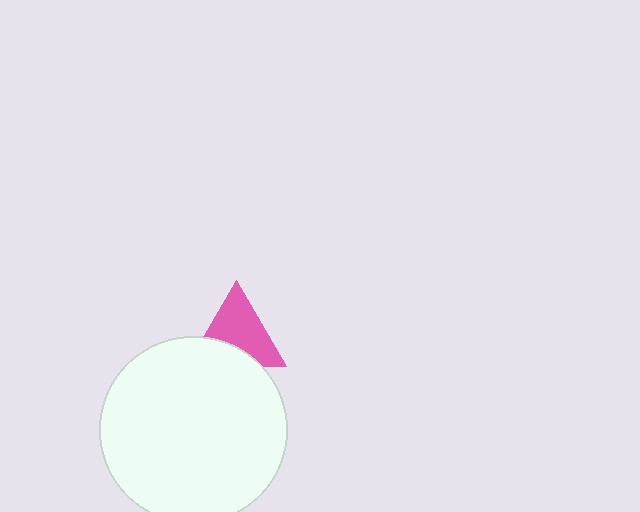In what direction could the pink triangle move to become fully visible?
The pink triangle could move up. That would shift it out from behind the white circle entirely.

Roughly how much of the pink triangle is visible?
Most of it is visible (roughly 66%).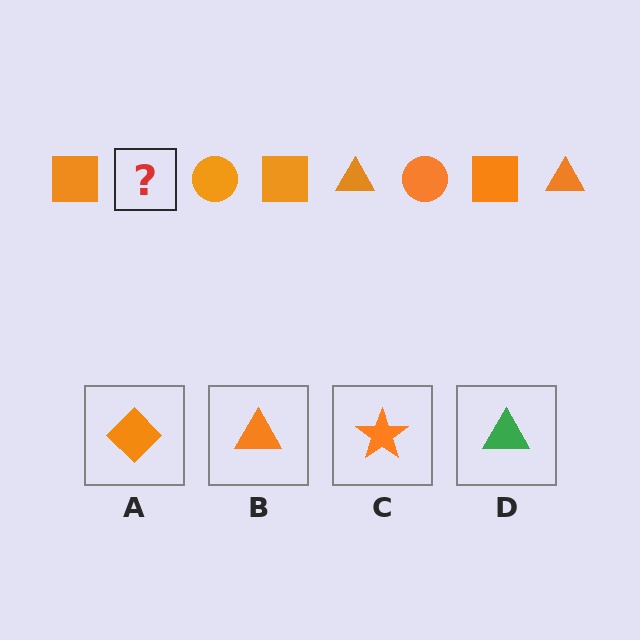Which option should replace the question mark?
Option B.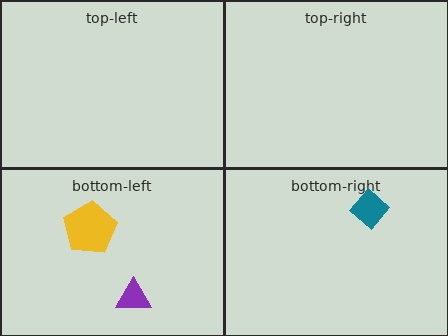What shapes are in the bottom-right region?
The teal diamond.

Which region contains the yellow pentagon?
The bottom-left region.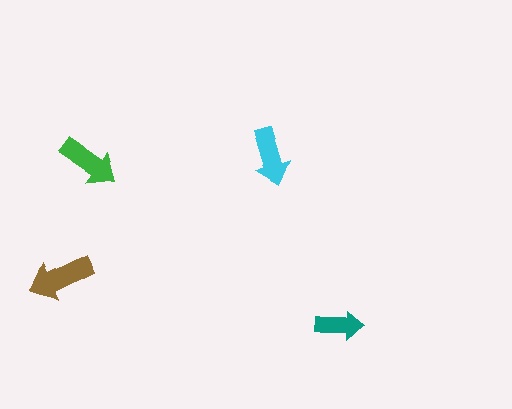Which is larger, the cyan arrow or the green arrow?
The green one.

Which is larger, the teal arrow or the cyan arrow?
The cyan one.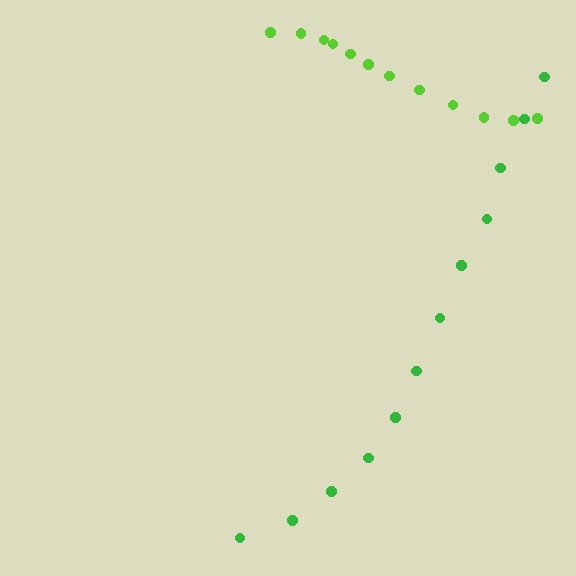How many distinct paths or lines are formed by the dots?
There are 2 distinct paths.